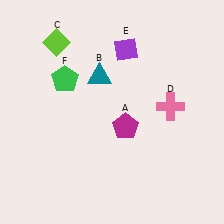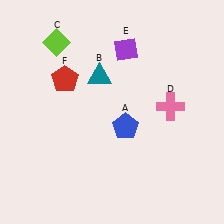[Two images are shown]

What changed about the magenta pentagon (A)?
In Image 1, A is magenta. In Image 2, it changed to blue.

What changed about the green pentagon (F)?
In Image 1, F is green. In Image 2, it changed to red.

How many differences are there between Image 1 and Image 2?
There are 2 differences between the two images.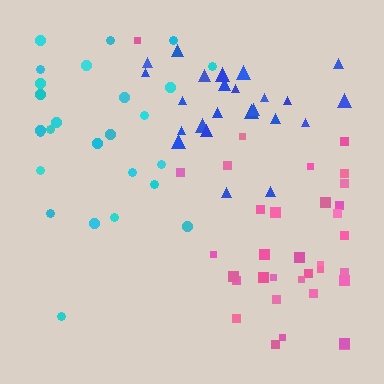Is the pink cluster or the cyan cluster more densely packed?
Pink.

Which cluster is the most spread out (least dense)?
Cyan.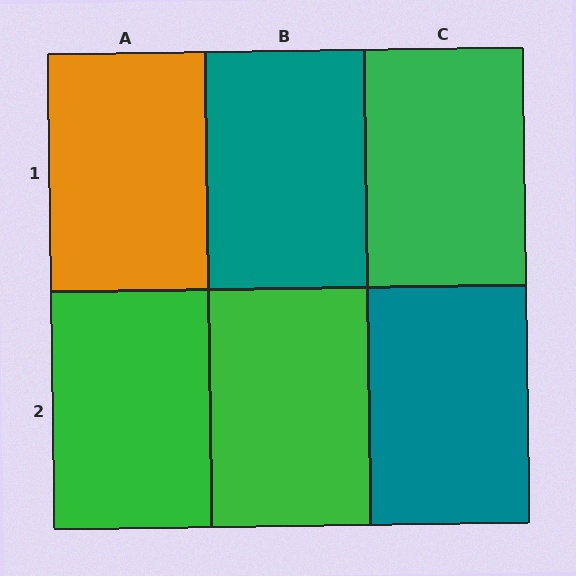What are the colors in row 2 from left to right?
Green, green, teal.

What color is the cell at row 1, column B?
Teal.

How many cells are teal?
2 cells are teal.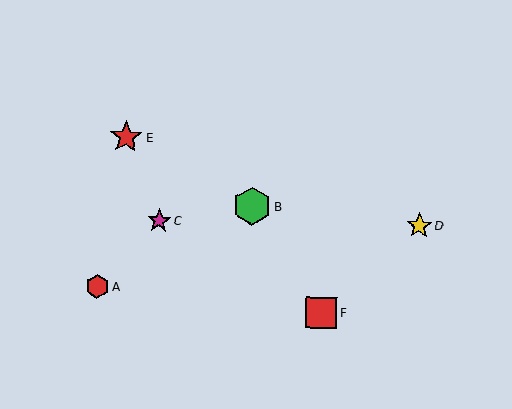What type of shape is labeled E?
Shape E is a red star.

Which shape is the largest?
The green hexagon (labeled B) is the largest.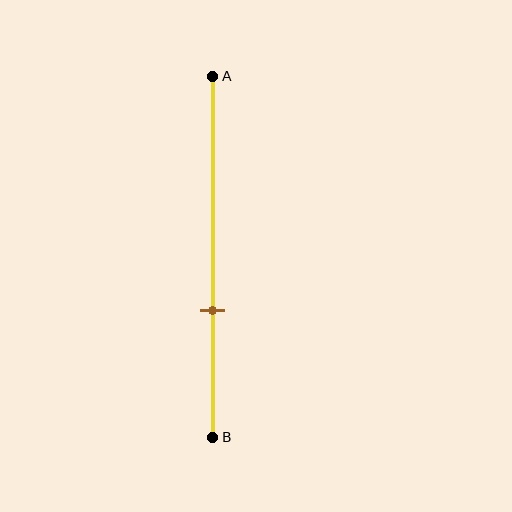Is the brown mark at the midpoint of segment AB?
No, the mark is at about 65% from A, not at the 50% midpoint.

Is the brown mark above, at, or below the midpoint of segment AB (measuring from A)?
The brown mark is below the midpoint of segment AB.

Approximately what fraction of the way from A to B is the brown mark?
The brown mark is approximately 65% of the way from A to B.